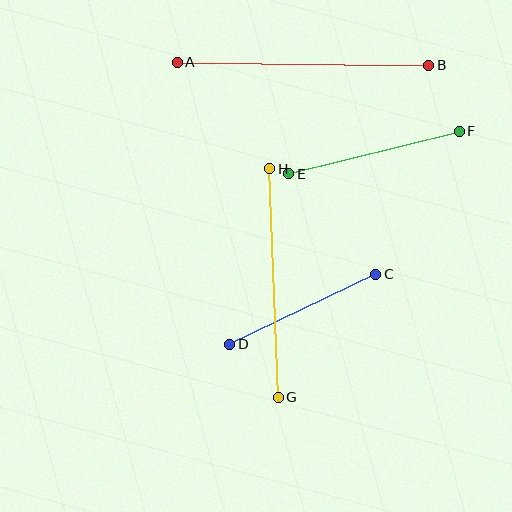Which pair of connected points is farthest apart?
Points A and B are farthest apart.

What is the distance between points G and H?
The distance is approximately 228 pixels.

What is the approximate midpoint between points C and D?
The midpoint is at approximately (303, 309) pixels.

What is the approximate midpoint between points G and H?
The midpoint is at approximately (274, 283) pixels.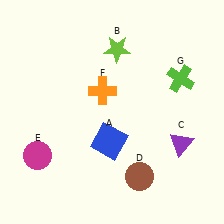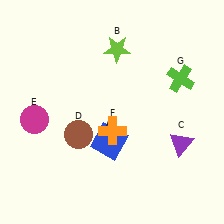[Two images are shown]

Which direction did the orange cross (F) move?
The orange cross (F) moved down.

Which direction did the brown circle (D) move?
The brown circle (D) moved left.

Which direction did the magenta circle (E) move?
The magenta circle (E) moved up.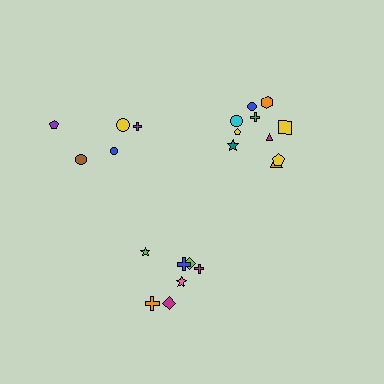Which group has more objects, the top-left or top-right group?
The top-right group.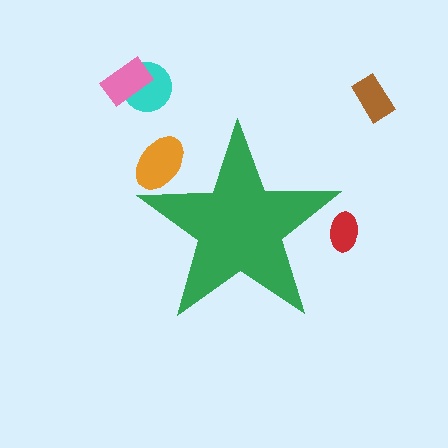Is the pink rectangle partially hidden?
No, the pink rectangle is fully visible.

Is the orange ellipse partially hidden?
Yes, the orange ellipse is partially hidden behind the green star.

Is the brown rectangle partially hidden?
No, the brown rectangle is fully visible.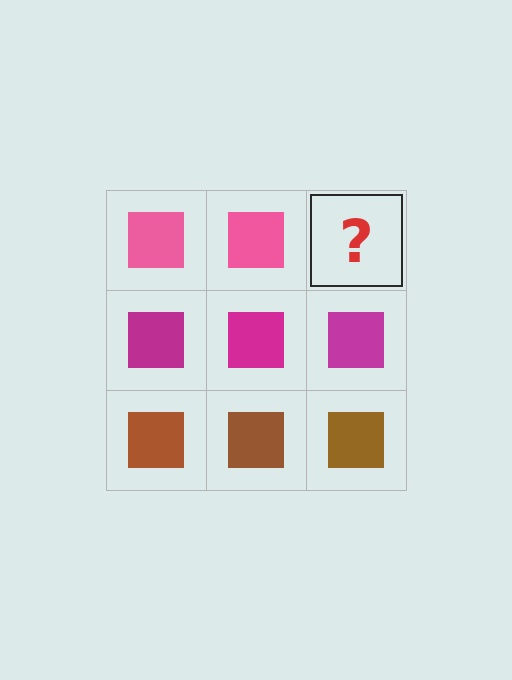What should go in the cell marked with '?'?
The missing cell should contain a pink square.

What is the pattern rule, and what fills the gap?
The rule is that each row has a consistent color. The gap should be filled with a pink square.